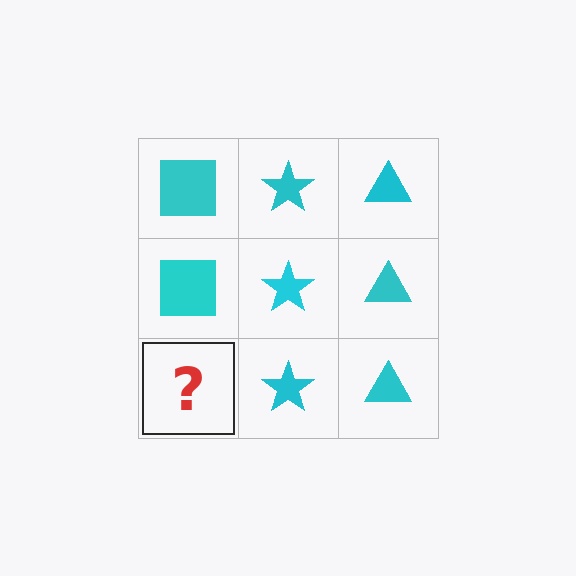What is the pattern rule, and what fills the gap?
The rule is that each column has a consistent shape. The gap should be filled with a cyan square.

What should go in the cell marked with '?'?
The missing cell should contain a cyan square.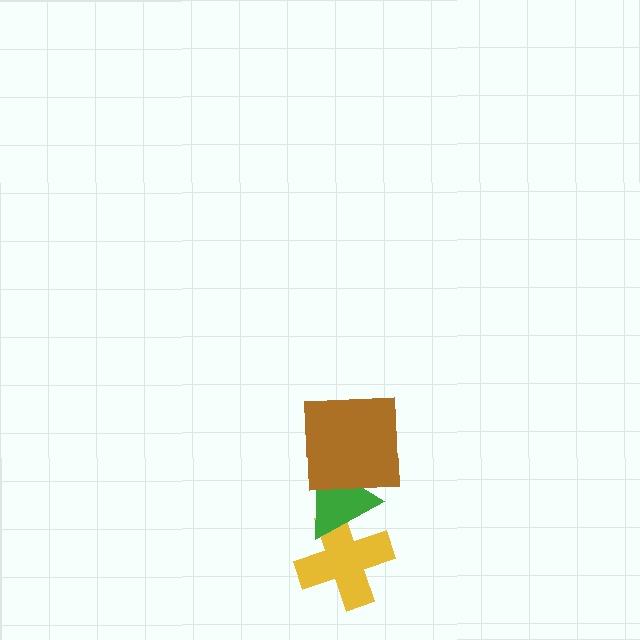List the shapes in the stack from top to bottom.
From top to bottom: the brown square, the green triangle, the yellow cross.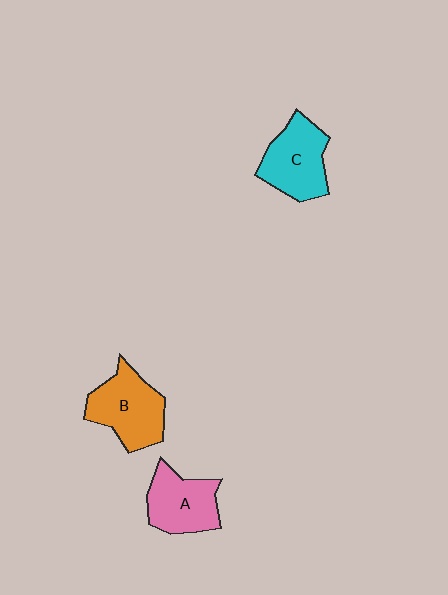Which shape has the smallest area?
Shape A (pink).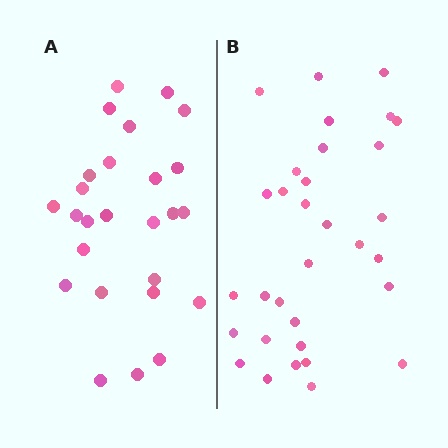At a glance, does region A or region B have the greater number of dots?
Region B (the right region) has more dots.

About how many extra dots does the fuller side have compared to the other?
Region B has about 6 more dots than region A.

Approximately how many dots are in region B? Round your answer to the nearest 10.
About 30 dots. (The exact count is 32, which rounds to 30.)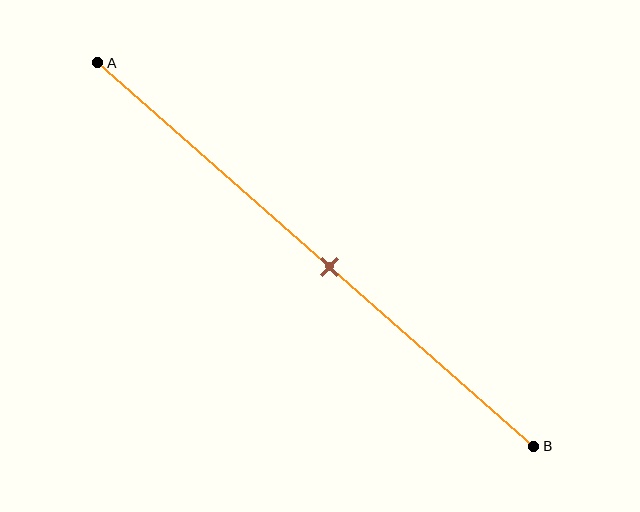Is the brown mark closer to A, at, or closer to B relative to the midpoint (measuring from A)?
The brown mark is closer to point B than the midpoint of segment AB.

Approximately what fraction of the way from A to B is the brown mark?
The brown mark is approximately 55% of the way from A to B.